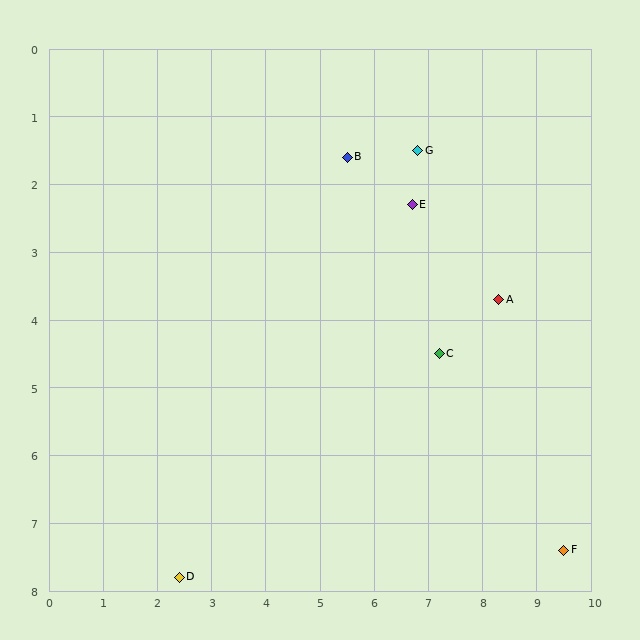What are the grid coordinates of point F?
Point F is at approximately (9.5, 7.4).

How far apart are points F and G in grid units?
Points F and G are about 6.5 grid units apart.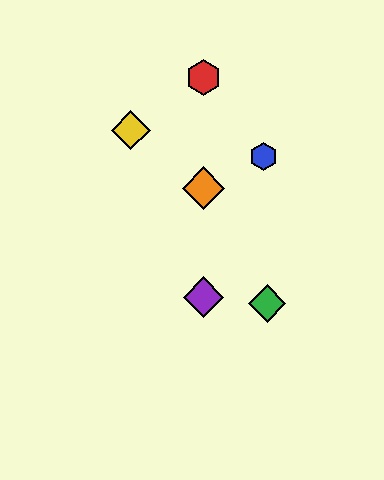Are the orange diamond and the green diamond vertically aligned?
No, the orange diamond is at x≈204 and the green diamond is at x≈267.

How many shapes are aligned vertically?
3 shapes (the red hexagon, the purple diamond, the orange diamond) are aligned vertically.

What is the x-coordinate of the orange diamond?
The orange diamond is at x≈204.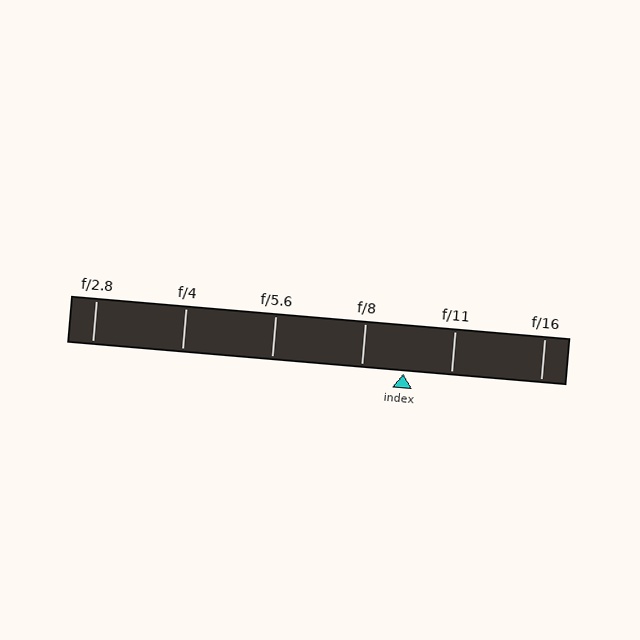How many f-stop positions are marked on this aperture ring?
There are 6 f-stop positions marked.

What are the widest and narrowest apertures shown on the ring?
The widest aperture shown is f/2.8 and the narrowest is f/16.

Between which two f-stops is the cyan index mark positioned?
The index mark is between f/8 and f/11.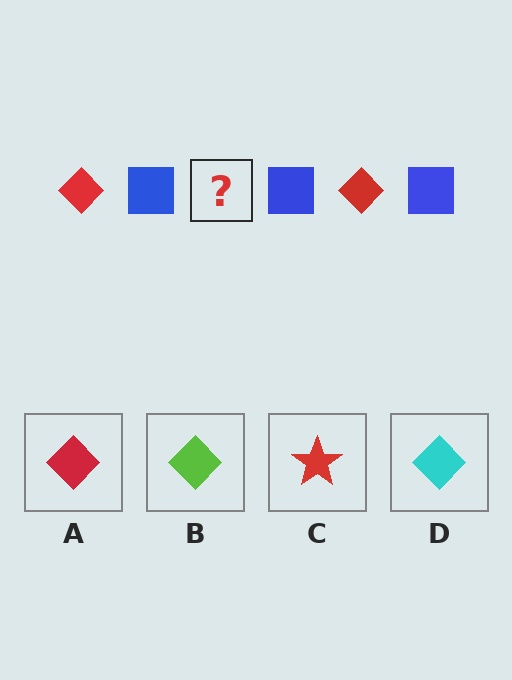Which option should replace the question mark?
Option A.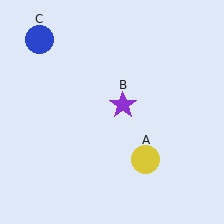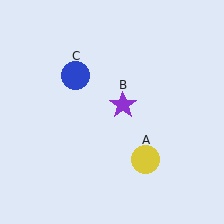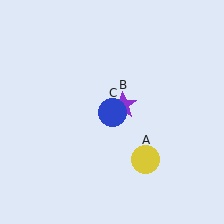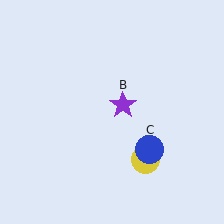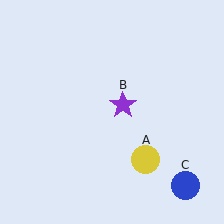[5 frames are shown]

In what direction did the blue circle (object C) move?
The blue circle (object C) moved down and to the right.